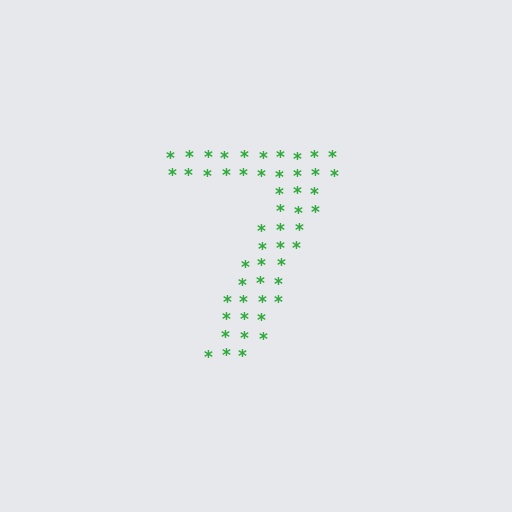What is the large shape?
The large shape is the digit 7.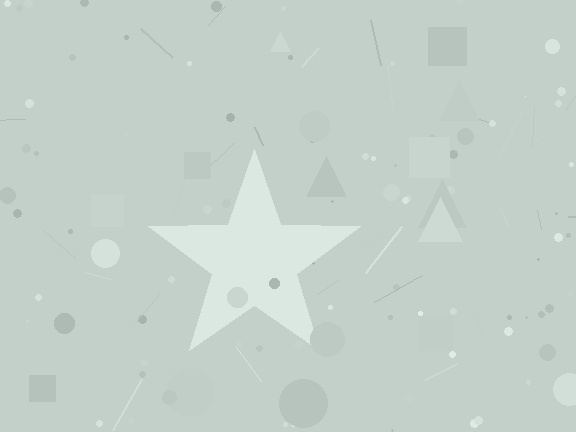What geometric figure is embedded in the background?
A star is embedded in the background.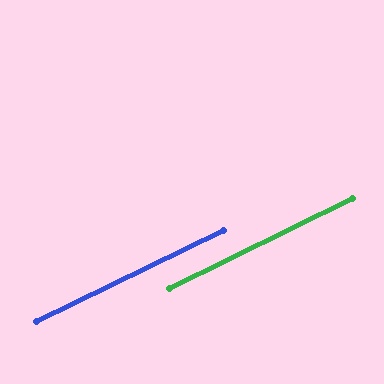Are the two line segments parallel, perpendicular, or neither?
Parallel — their directions differ by only 0.0°.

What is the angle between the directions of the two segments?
Approximately 0 degrees.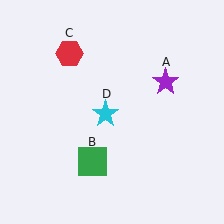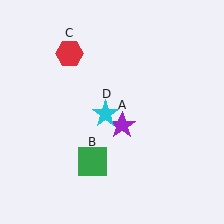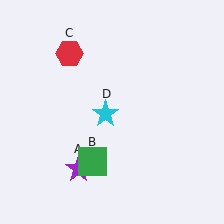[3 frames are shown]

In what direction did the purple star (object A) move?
The purple star (object A) moved down and to the left.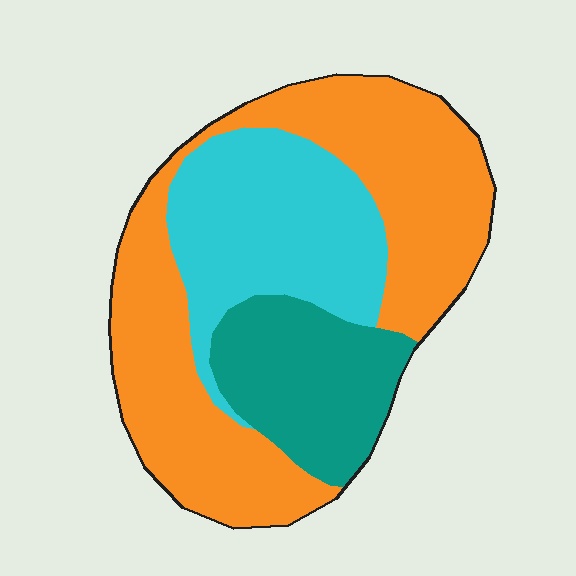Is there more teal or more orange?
Orange.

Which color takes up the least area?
Teal, at roughly 20%.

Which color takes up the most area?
Orange, at roughly 50%.